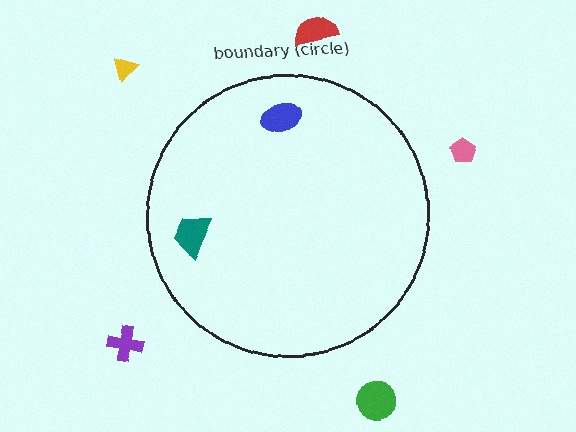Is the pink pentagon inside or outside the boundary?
Outside.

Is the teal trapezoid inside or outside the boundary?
Inside.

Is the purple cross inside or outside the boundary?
Outside.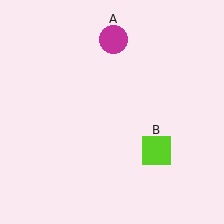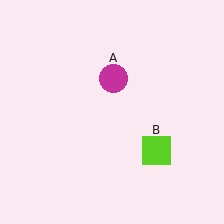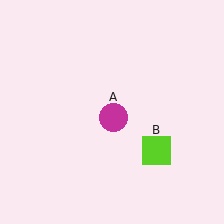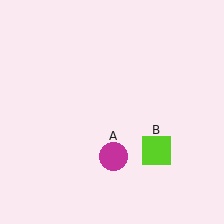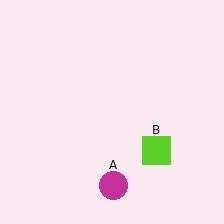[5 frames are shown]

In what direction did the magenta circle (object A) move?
The magenta circle (object A) moved down.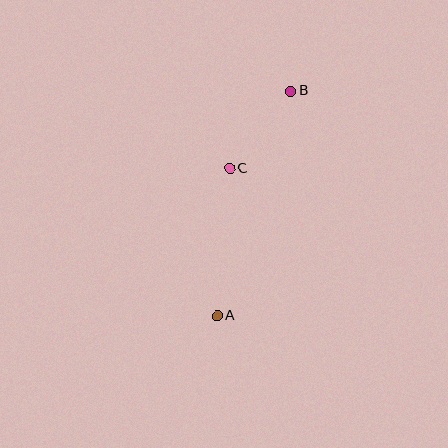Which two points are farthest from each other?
Points A and B are farthest from each other.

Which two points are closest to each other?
Points B and C are closest to each other.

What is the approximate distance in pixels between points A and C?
The distance between A and C is approximately 148 pixels.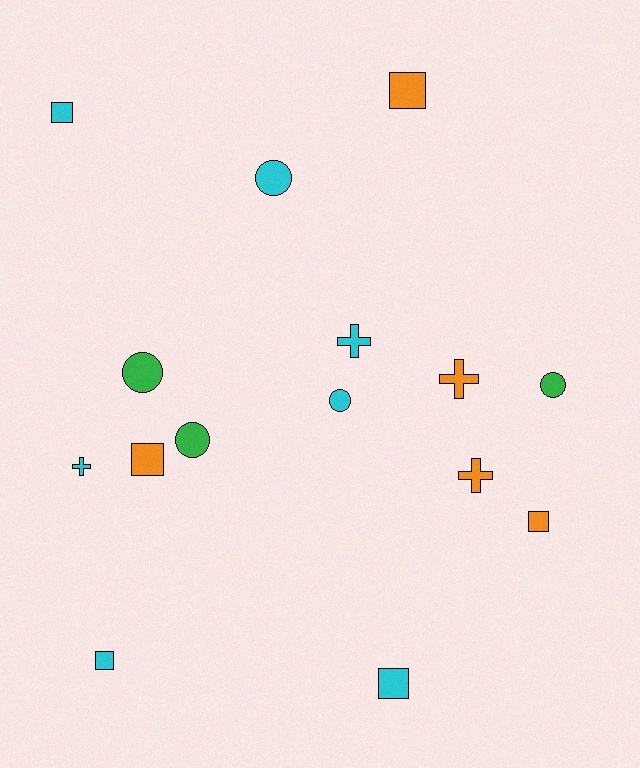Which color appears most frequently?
Cyan, with 7 objects.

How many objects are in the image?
There are 15 objects.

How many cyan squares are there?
There are 3 cyan squares.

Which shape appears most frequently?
Square, with 6 objects.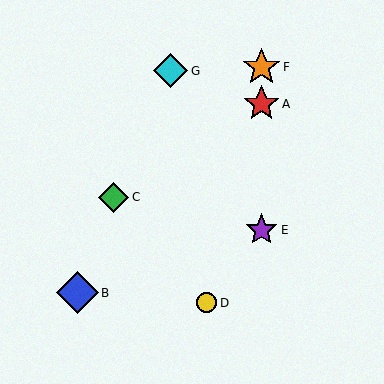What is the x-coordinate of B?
Object B is at x≈77.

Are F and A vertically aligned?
Yes, both are at x≈262.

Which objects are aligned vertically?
Objects A, E, F are aligned vertically.